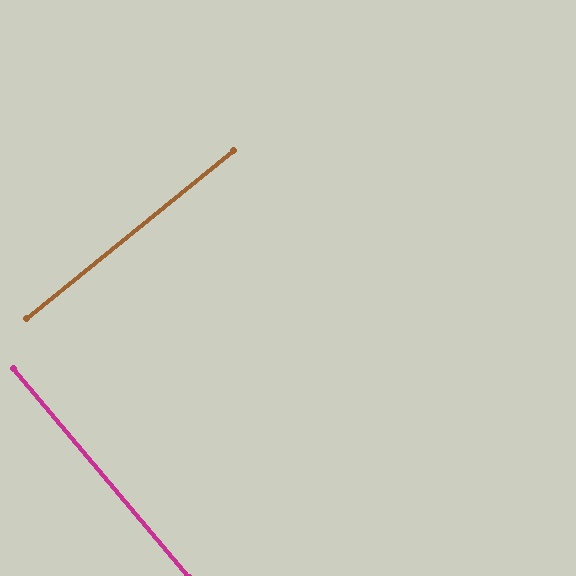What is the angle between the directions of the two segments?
Approximately 89 degrees.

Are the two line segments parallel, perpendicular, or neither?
Perpendicular — they meet at approximately 89°.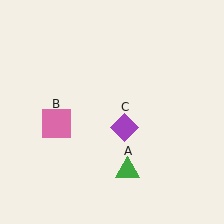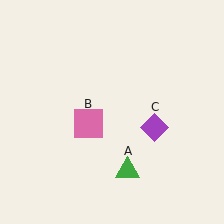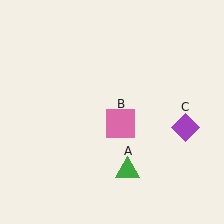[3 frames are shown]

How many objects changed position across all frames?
2 objects changed position: pink square (object B), purple diamond (object C).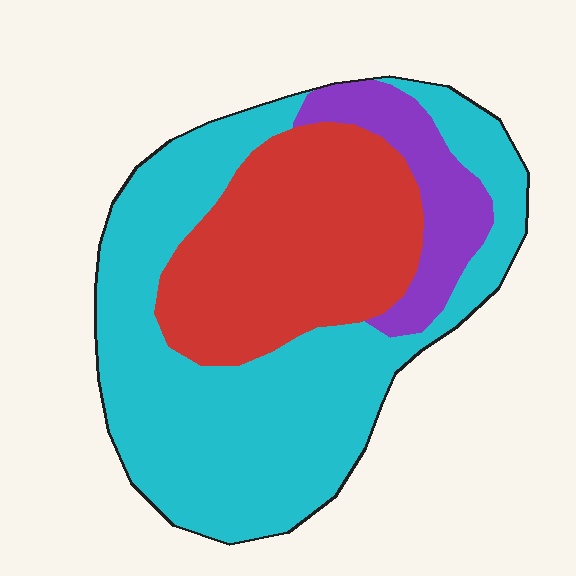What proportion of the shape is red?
Red takes up about one third (1/3) of the shape.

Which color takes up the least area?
Purple, at roughly 10%.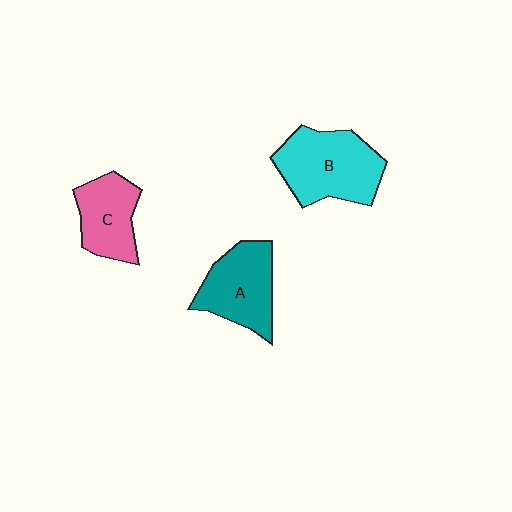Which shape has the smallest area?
Shape C (pink).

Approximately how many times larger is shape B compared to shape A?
Approximately 1.2 times.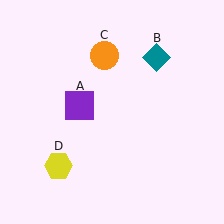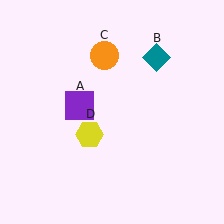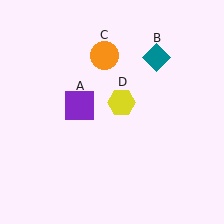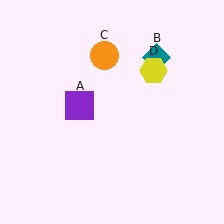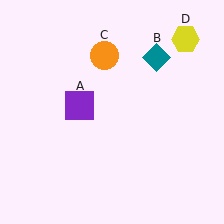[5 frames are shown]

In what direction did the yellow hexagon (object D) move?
The yellow hexagon (object D) moved up and to the right.